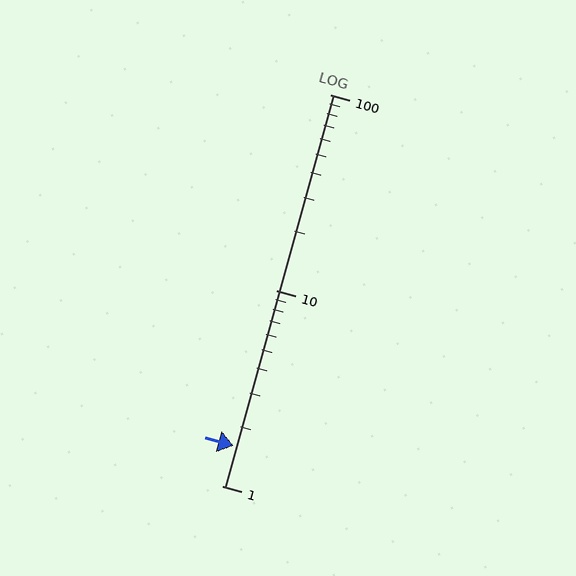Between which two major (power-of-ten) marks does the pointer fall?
The pointer is between 1 and 10.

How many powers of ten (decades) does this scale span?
The scale spans 2 decades, from 1 to 100.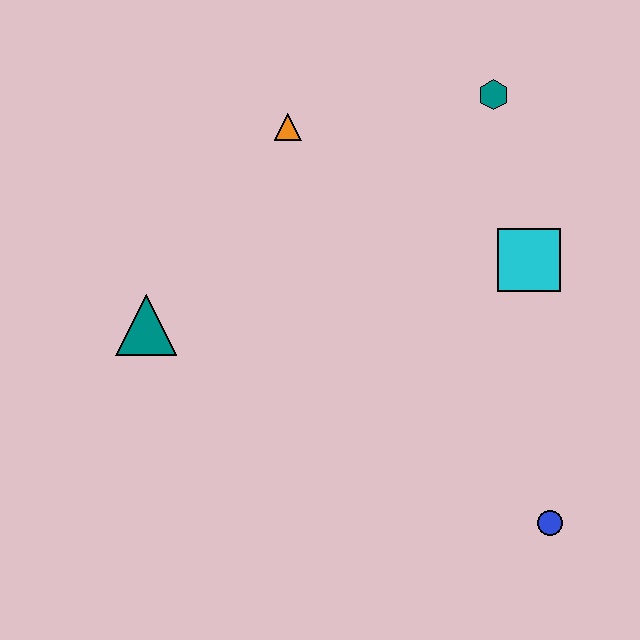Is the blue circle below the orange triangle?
Yes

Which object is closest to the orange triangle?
The teal hexagon is closest to the orange triangle.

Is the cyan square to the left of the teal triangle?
No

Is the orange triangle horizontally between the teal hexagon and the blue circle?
No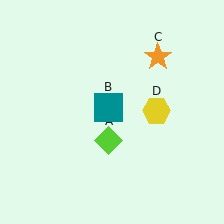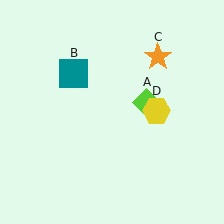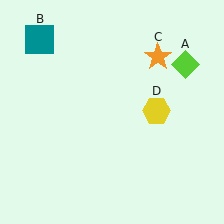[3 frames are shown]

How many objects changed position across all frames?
2 objects changed position: lime diamond (object A), teal square (object B).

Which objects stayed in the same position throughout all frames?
Orange star (object C) and yellow hexagon (object D) remained stationary.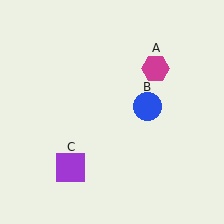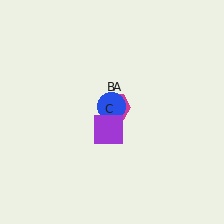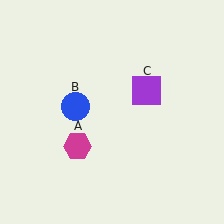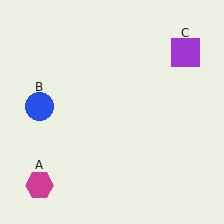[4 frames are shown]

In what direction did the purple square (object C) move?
The purple square (object C) moved up and to the right.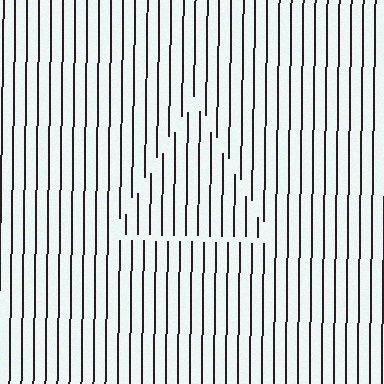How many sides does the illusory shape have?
3 sides — the line-ends trace a triangle.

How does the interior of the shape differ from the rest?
The interior of the shape contains the same grating, shifted by half a period — the contour is defined by the phase discontinuity where line-ends from the inner and outer gratings abut.